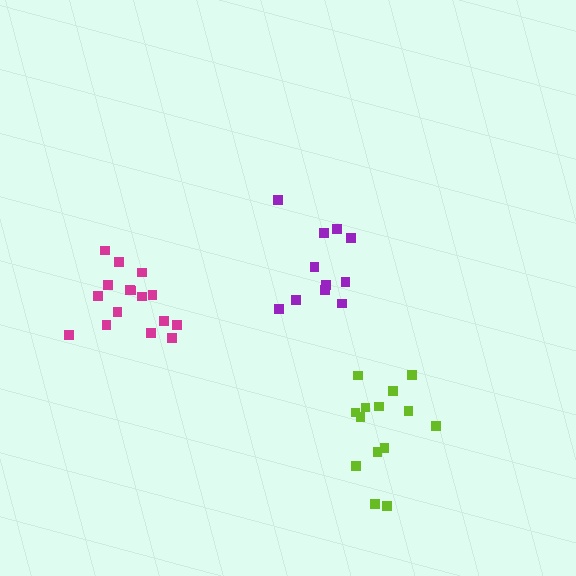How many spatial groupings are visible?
There are 3 spatial groupings.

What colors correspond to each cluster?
The clusters are colored: magenta, lime, purple.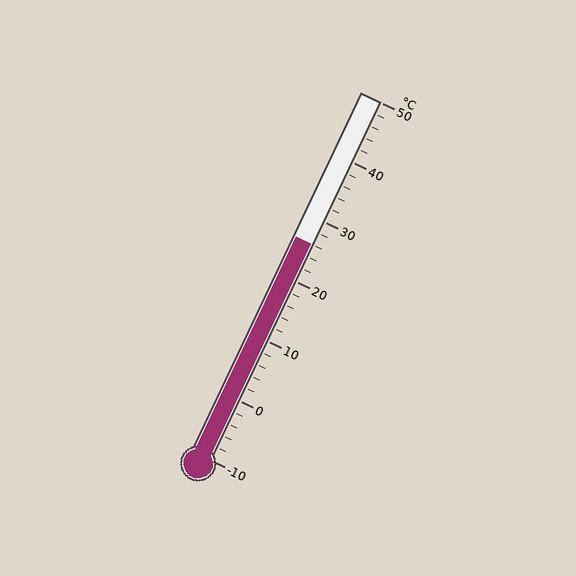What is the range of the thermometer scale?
The thermometer scale ranges from -10°C to 50°C.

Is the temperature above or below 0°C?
The temperature is above 0°C.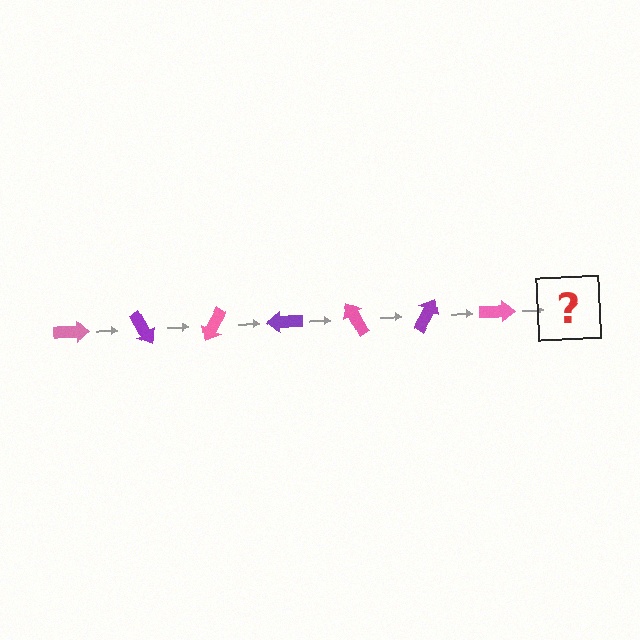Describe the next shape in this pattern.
It should be a purple arrow, rotated 420 degrees from the start.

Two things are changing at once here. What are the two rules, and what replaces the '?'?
The two rules are that it rotates 60 degrees each step and the color cycles through pink and purple. The '?' should be a purple arrow, rotated 420 degrees from the start.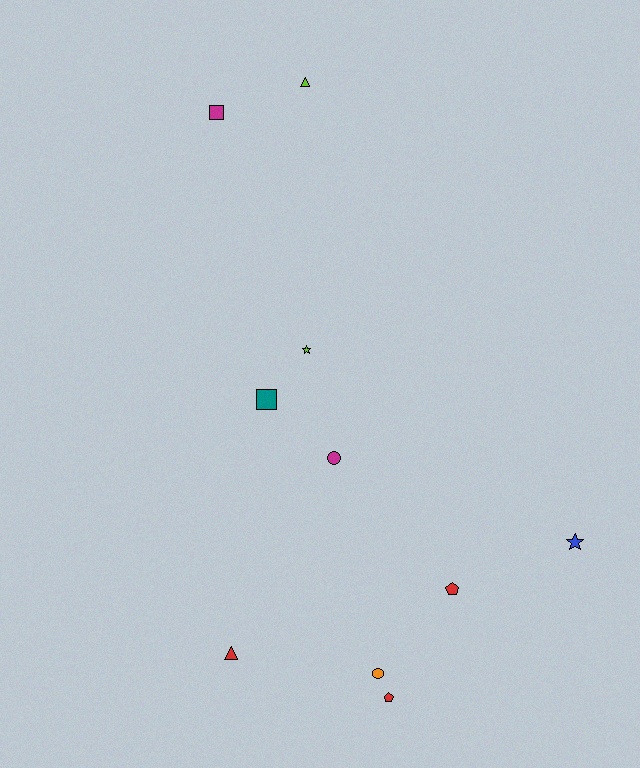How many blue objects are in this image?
There is 1 blue object.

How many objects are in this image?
There are 10 objects.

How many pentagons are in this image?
There are 2 pentagons.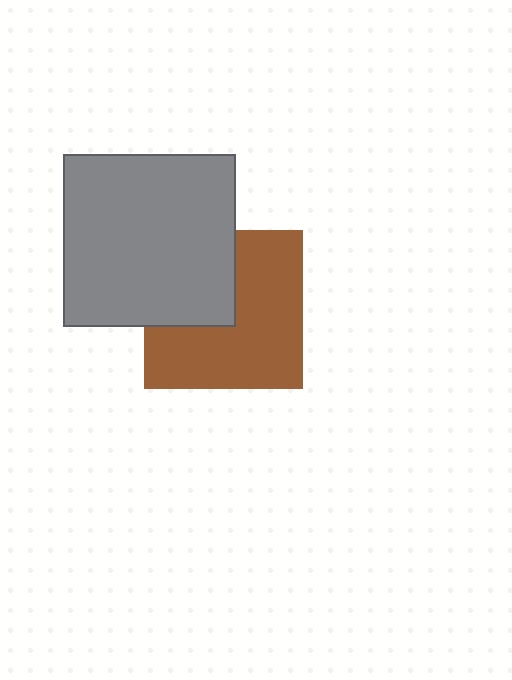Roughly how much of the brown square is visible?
About half of it is visible (roughly 65%).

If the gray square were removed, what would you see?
You would see the complete brown square.